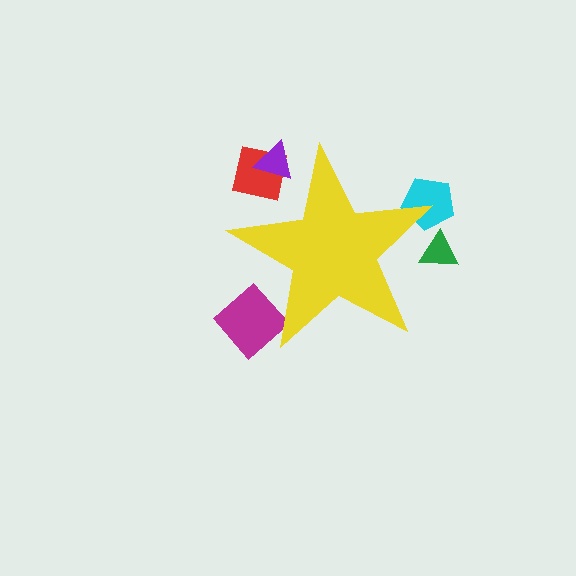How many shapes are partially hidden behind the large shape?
5 shapes are partially hidden.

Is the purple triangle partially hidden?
Yes, the purple triangle is partially hidden behind the yellow star.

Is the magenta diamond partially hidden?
Yes, the magenta diamond is partially hidden behind the yellow star.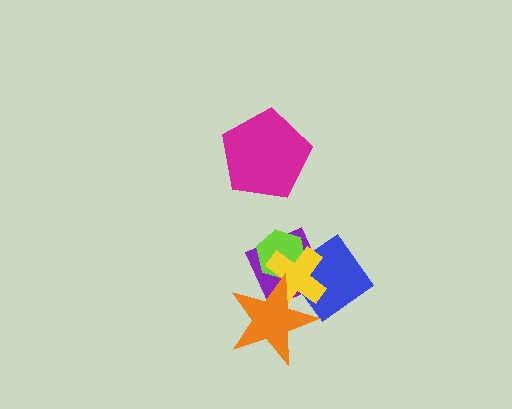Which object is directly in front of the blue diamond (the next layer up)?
The yellow cross is directly in front of the blue diamond.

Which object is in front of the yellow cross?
The orange star is in front of the yellow cross.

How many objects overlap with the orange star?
4 objects overlap with the orange star.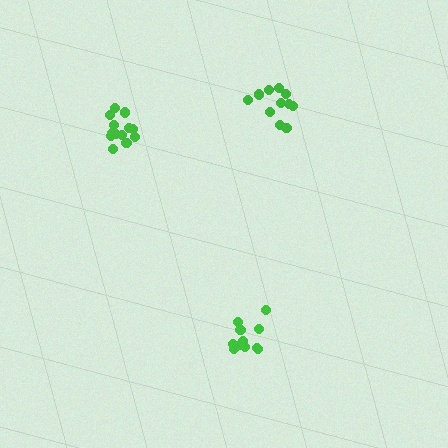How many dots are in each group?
Group 1: 11 dots, Group 2: 11 dots, Group 3: 13 dots (35 total).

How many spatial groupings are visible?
There are 3 spatial groupings.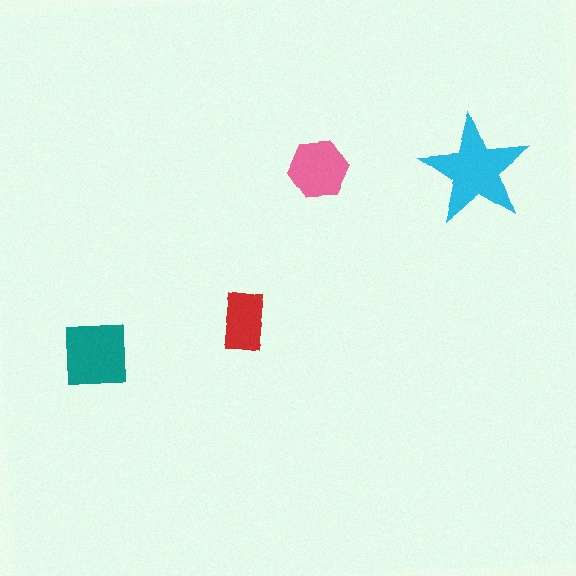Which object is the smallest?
The red rectangle.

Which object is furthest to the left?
The teal square is leftmost.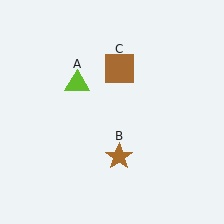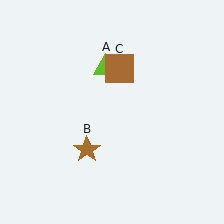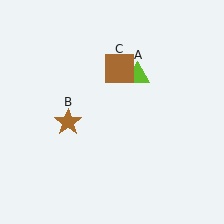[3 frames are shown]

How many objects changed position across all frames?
2 objects changed position: lime triangle (object A), brown star (object B).